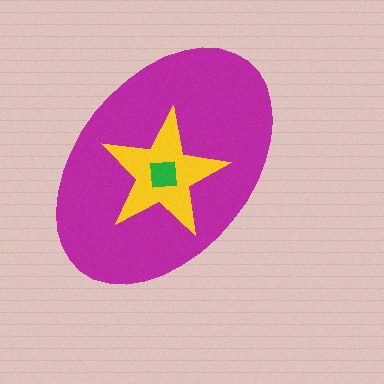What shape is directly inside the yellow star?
The green square.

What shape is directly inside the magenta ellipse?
The yellow star.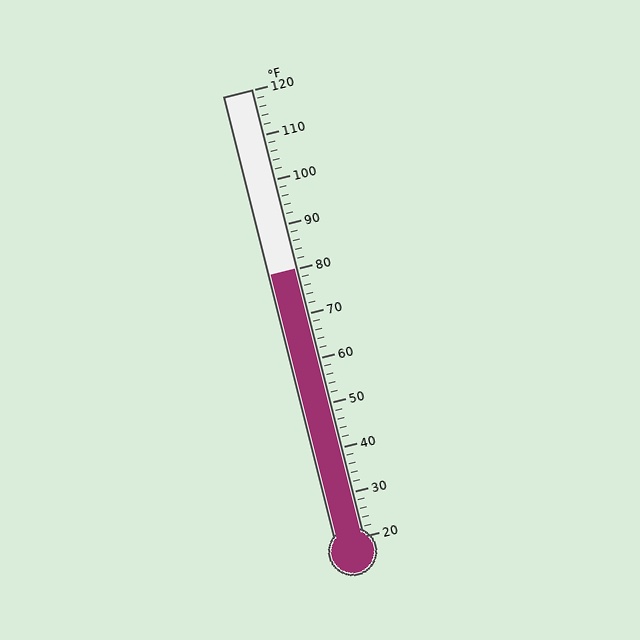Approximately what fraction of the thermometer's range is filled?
The thermometer is filled to approximately 60% of its range.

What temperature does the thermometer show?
The thermometer shows approximately 80°F.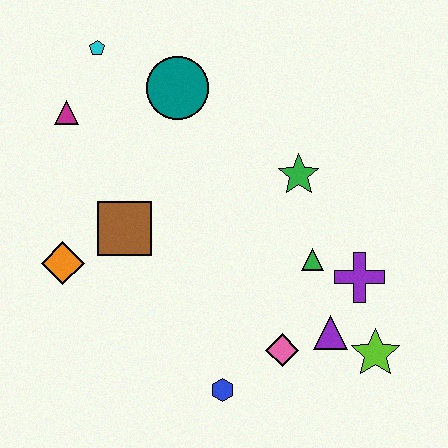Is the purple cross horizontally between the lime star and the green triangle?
Yes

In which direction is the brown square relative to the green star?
The brown square is to the left of the green star.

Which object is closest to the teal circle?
The cyan pentagon is closest to the teal circle.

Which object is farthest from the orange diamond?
The lime star is farthest from the orange diamond.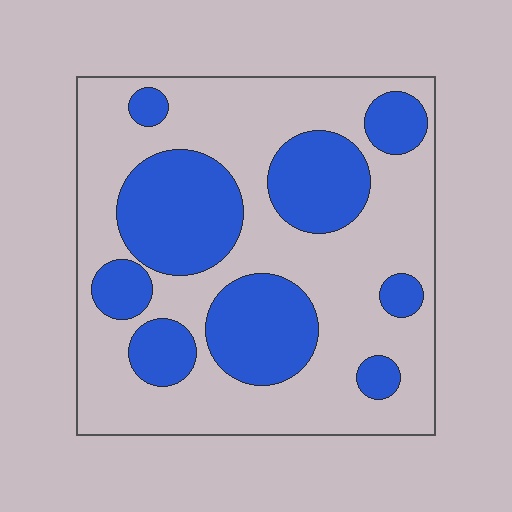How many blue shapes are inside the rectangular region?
9.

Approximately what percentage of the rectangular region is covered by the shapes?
Approximately 35%.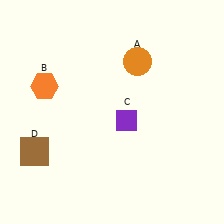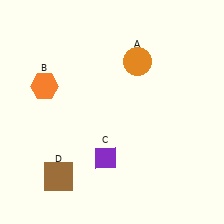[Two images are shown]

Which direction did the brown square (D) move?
The brown square (D) moved down.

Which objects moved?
The objects that moved are: the purple diamond (C), the brown square (D).